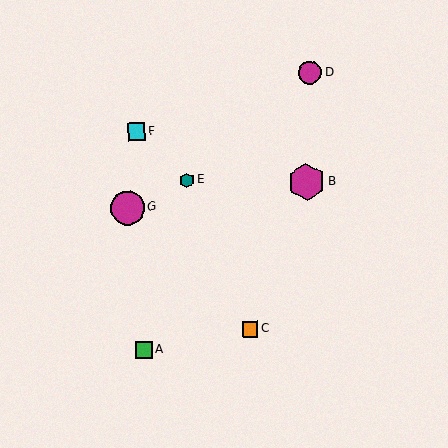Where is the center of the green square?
The center of the green square is at (144, 350).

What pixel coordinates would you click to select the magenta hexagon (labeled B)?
Click at (307, 182) to select the magenta hexagon B.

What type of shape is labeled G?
Shape G is a magenta circle.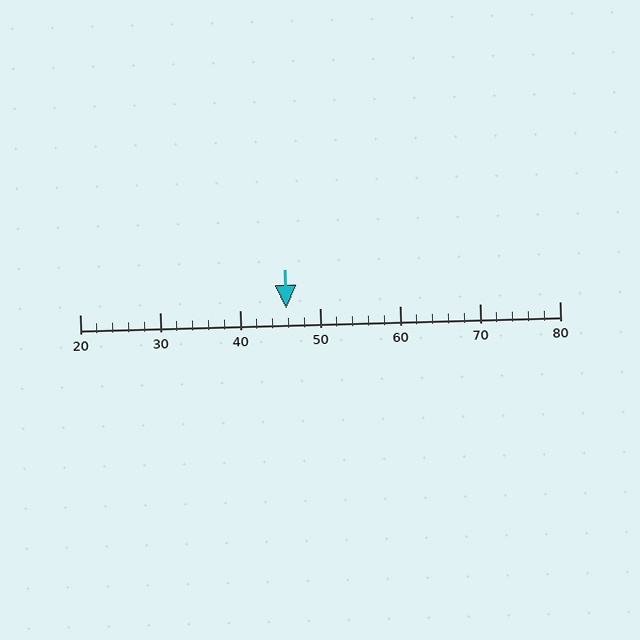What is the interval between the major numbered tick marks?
The major tick marks are spaced 10 units apart.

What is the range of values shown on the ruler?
The ruler shows values from 20 to 80.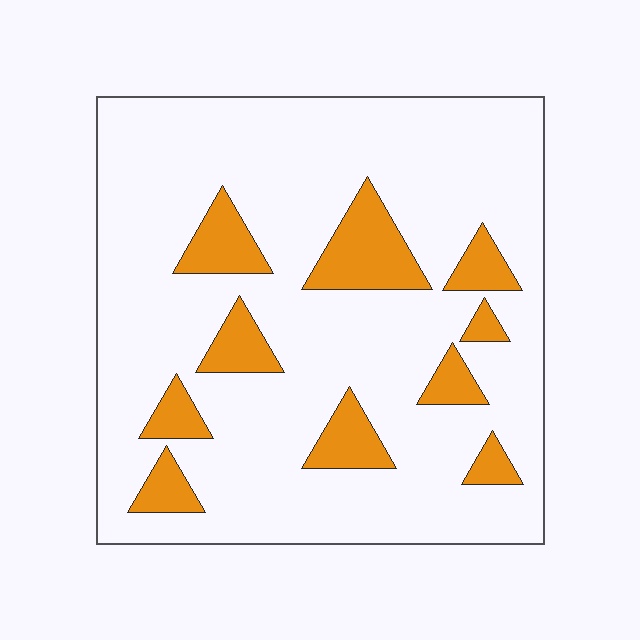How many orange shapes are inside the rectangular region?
10.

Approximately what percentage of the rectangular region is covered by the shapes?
Approximately 15%.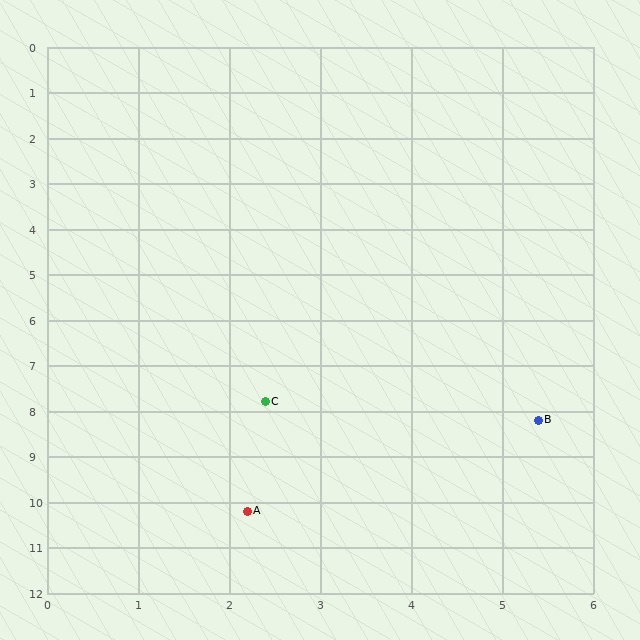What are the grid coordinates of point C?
Point C is at approximately (2.4, 7.8).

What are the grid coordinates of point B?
Point B is at approximately (5.4, 8.2).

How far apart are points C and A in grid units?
Points C and A are about 2.4 grid units apart.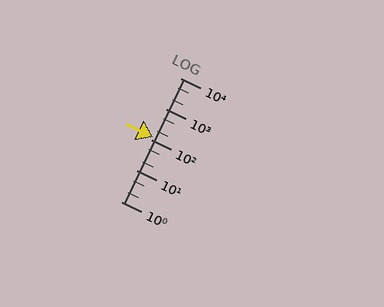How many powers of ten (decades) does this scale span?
The scale spans 4 decades, from 1 to 10000.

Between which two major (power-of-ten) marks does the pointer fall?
The pointer is between 100 and 1000.